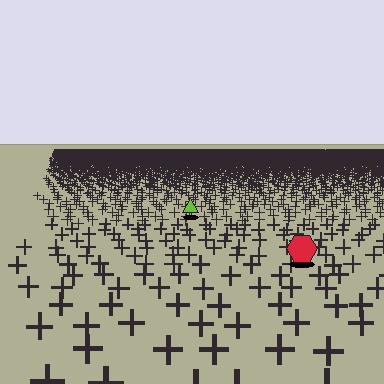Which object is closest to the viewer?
The red hexagon is closest. The texture marks near it are larger and more spread out.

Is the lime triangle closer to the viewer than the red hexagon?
No. The red hexagon is closer — you can tell from the texture gradient: the ground texture is coarser near it.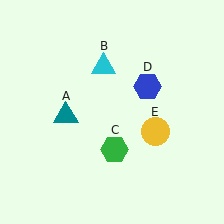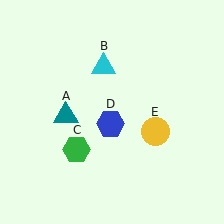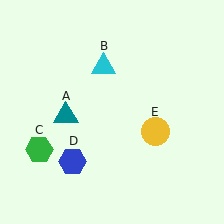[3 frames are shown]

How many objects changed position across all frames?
2 objects changed position: green hexagon (object C), blue hexagon (object D).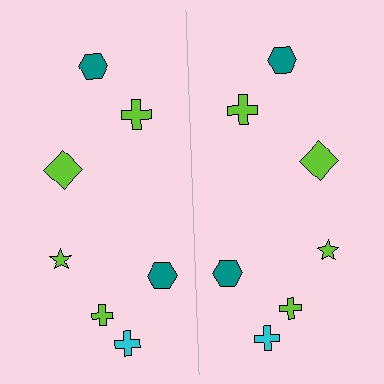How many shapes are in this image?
There are 14 shapes in this image.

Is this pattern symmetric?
Yes, this pattern has bilateral (reflection) symmetry.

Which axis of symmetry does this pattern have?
The pattern has a vertical axis of symmetry running through the center of the image.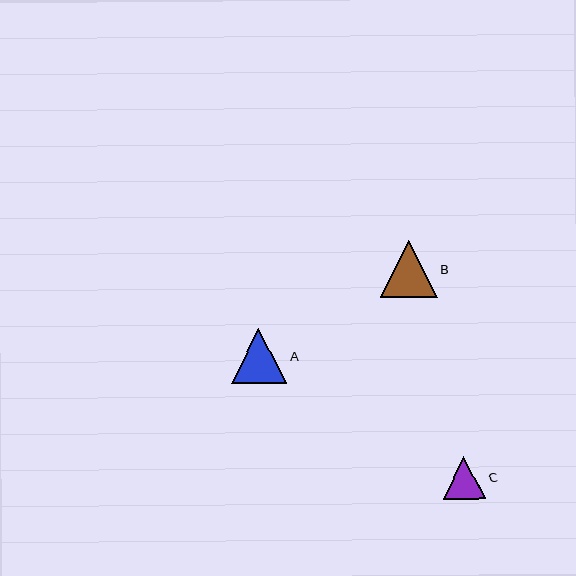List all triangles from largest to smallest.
From largest to smallest: B, A, C.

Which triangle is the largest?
Triangle B is the largest with a size of approximately 57 pixels.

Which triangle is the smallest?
Triangle C is the smallest with a size of approximately 43 pixels.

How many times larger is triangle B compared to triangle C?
Triangle B is approximately 1.3 times the size of triangle C.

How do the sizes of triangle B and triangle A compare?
Triangle B and triangle A are approximately the same size.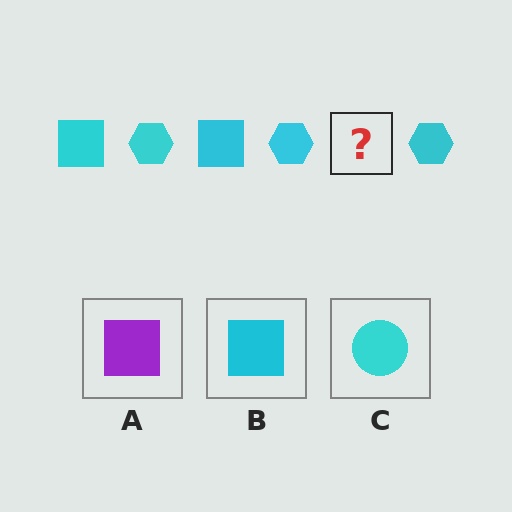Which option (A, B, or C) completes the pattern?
B.